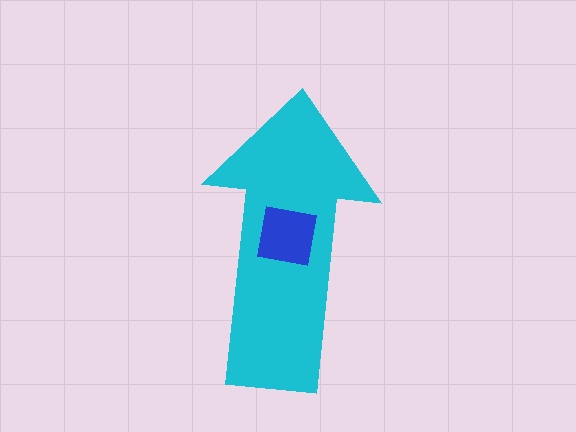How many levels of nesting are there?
2.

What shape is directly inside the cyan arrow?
The blue square.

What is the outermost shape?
The cyan arrow.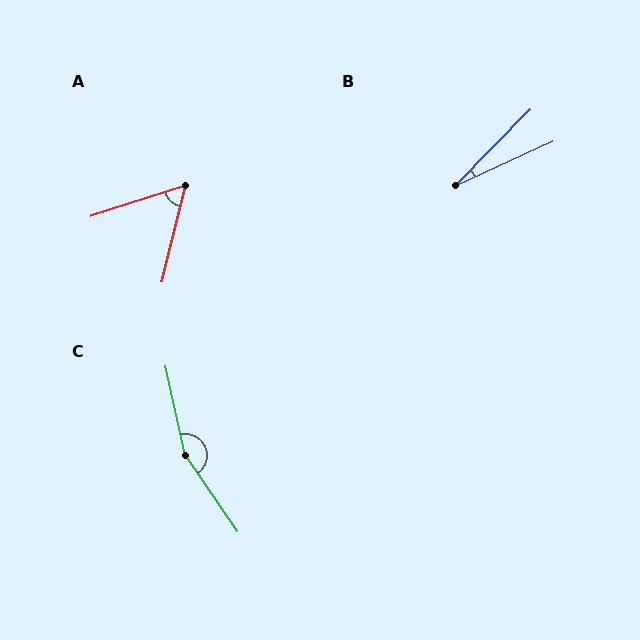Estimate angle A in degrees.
Approximately 58 degrees.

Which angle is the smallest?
B, at approximately 21 degrees.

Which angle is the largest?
C, at approximately 158 degrees.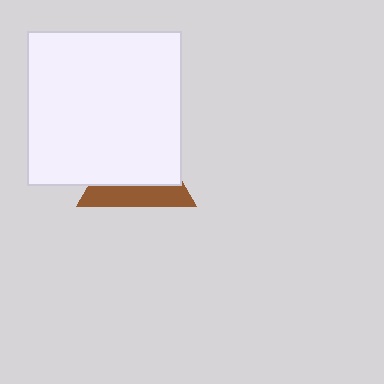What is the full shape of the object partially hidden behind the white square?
The partially hidden object is a brown triangle.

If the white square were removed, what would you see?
You would see the complete brown triangle.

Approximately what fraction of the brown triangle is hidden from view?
Roughly 63% of the brown triangle is hidden behind the white square.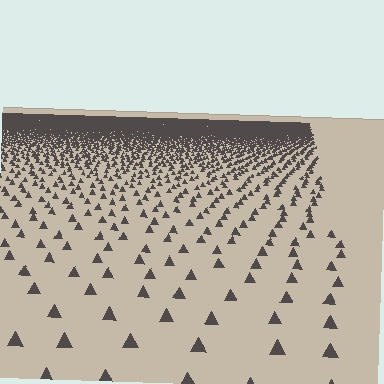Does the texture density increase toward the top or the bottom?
Density increases toward the top.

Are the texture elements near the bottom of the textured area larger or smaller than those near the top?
Larger. Near the bottom, elements are closer to the viewer and appear at a bigger on-screen size.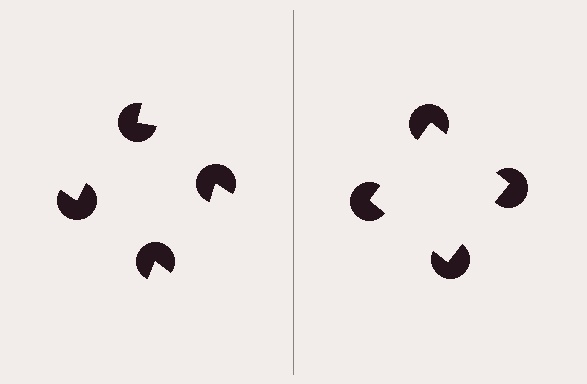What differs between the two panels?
The pac-man discs are positioned identically on both sides; only the wedge orientations differ. On the right they align to a square; on the left they are misaligned.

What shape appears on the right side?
An illusory square.